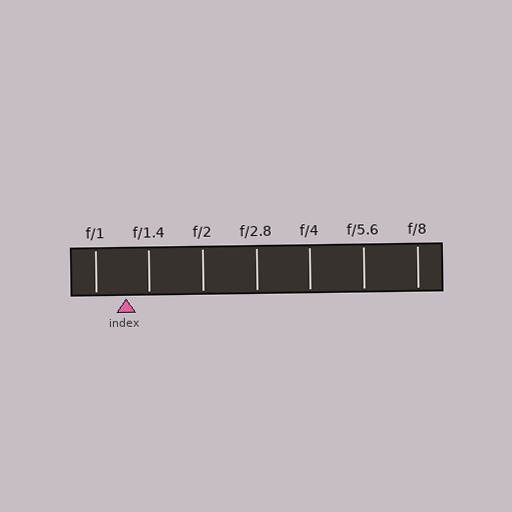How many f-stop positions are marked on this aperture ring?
There are 7 f-stop positions marked.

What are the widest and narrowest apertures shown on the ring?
The widest aperture shown is f/1 and the narrowest is f/8.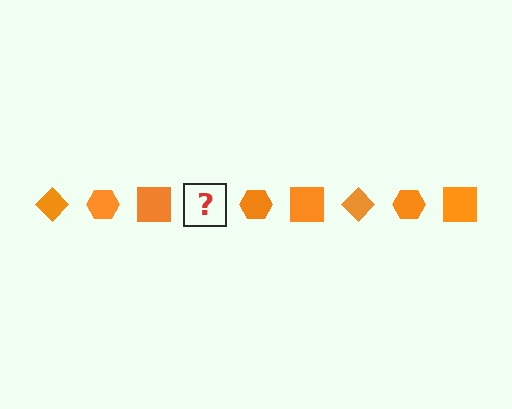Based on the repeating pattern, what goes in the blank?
The blank should be an orange diamond.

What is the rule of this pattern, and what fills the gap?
The rule is that the pattern cycles through diamond, hexagon, square shapes in orange. The gap should be filled with an orange diamond.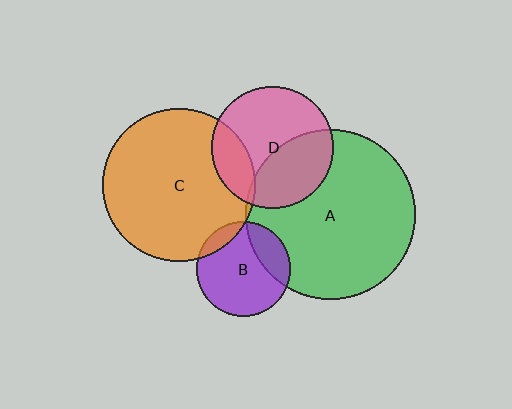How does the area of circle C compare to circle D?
Approximately 1.6 times.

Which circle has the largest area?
Circle A (green).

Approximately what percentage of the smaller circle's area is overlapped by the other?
Approximately 40%.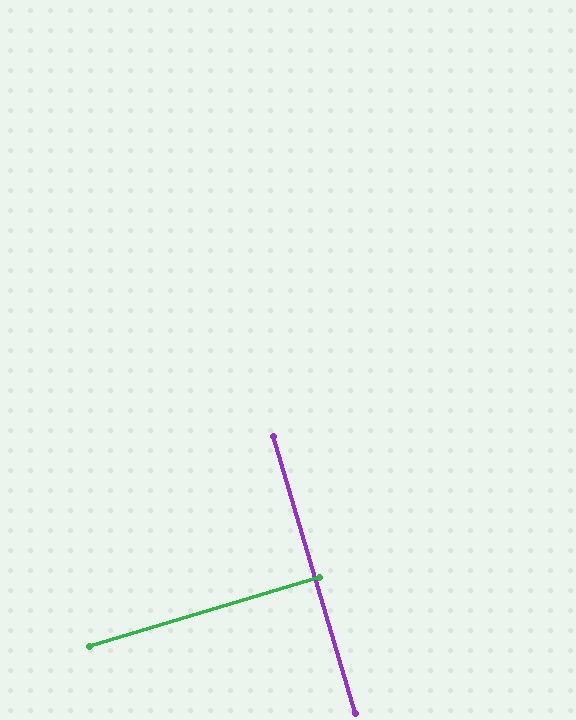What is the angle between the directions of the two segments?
Approximately 90 degrees.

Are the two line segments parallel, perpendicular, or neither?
Perpendicular — they meet at approximately 90°.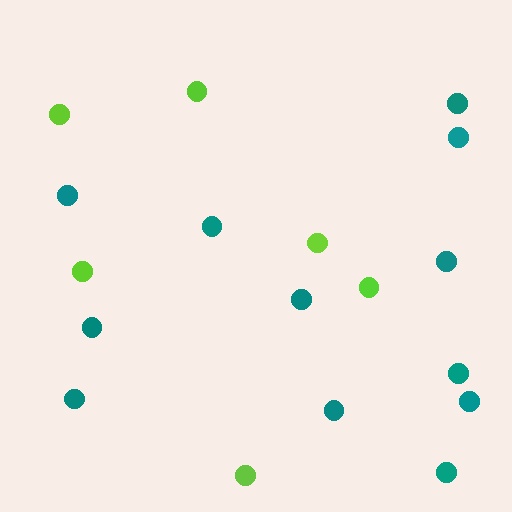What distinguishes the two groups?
There are 2 groups: one group of teal circles (12) and one group of lime circles (6).